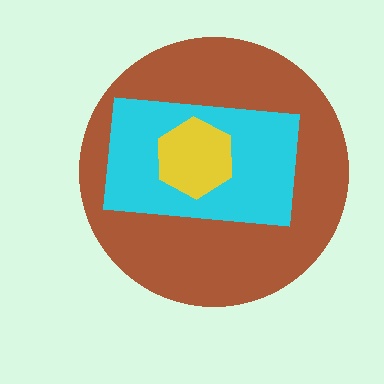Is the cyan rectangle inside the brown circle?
Yes.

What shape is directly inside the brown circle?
The cyan rectangle.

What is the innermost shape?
The yellow hexagon.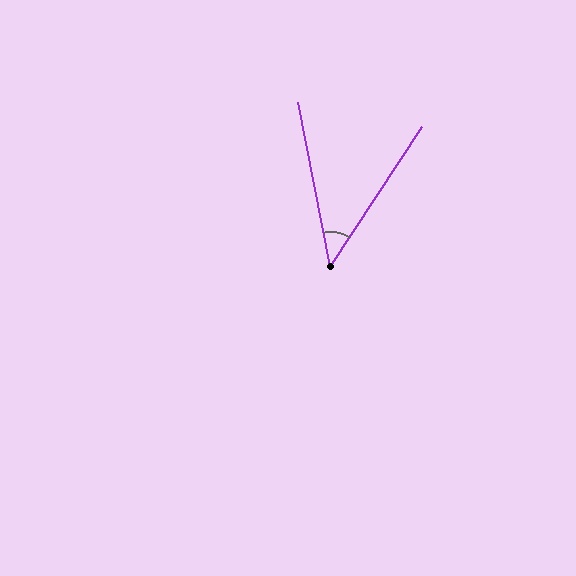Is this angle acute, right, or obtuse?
It is acute.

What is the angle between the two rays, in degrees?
Approximately 44 degrees.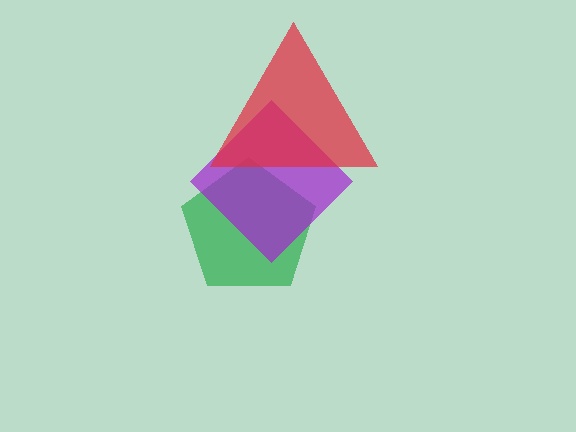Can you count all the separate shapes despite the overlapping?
Yes, there are 3 separate shapes.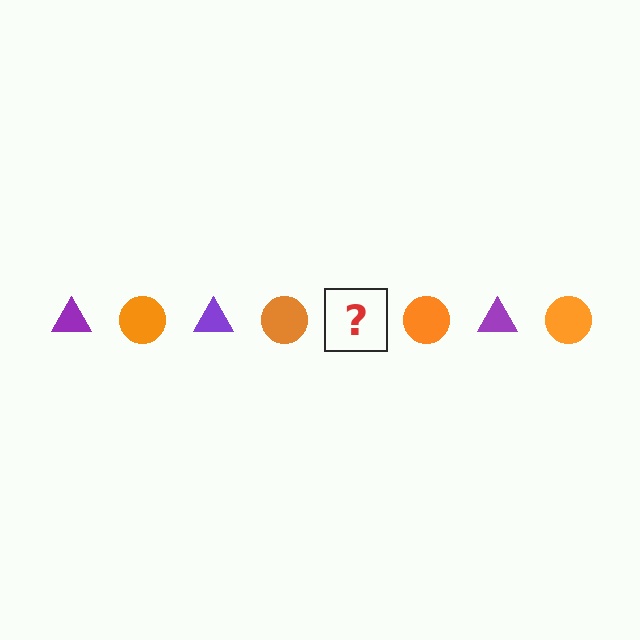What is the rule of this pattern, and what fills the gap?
The rule is that the pattern alternates between purple triangle and orange circle. The gap should be filled with a purple triangle.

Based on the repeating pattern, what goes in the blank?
The blank should be a purple triangle.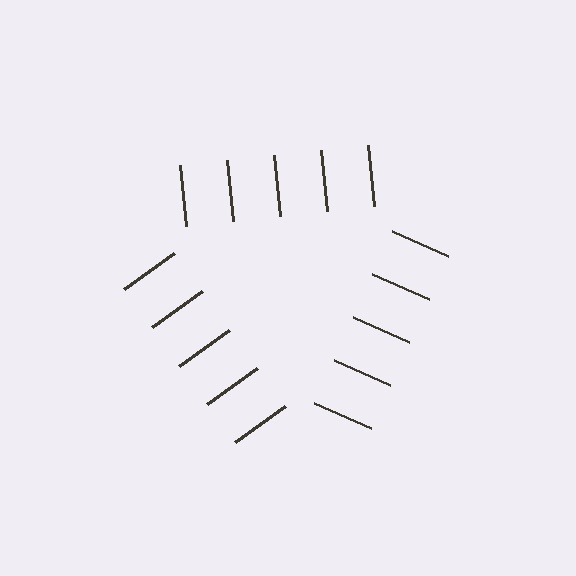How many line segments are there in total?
15 — 5 along each of the 3 edges.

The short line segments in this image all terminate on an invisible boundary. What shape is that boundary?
An illusory triangle — the line segments terminate on its edges but no continuous stroke is drawn.